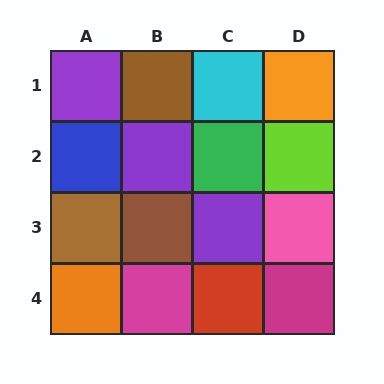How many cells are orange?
2 cells are orange.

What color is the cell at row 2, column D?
Lime.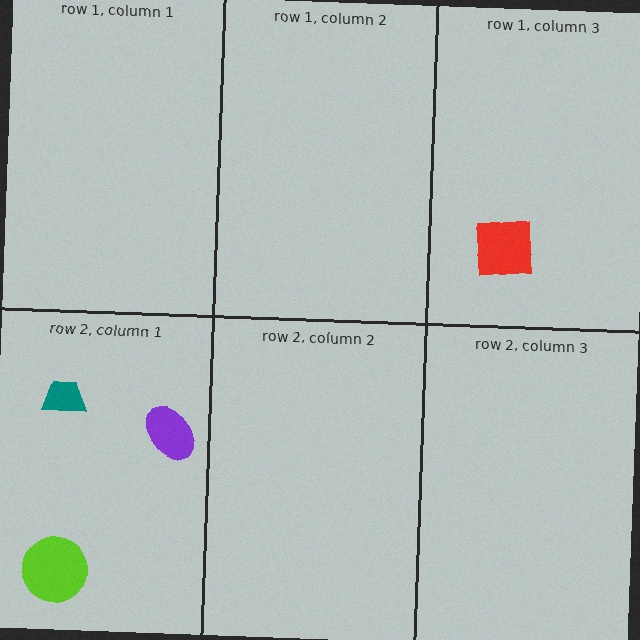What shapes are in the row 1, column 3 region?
The red square.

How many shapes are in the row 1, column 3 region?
1.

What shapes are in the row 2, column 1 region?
The lime circle, the teal trapezoid, the purple ellipse.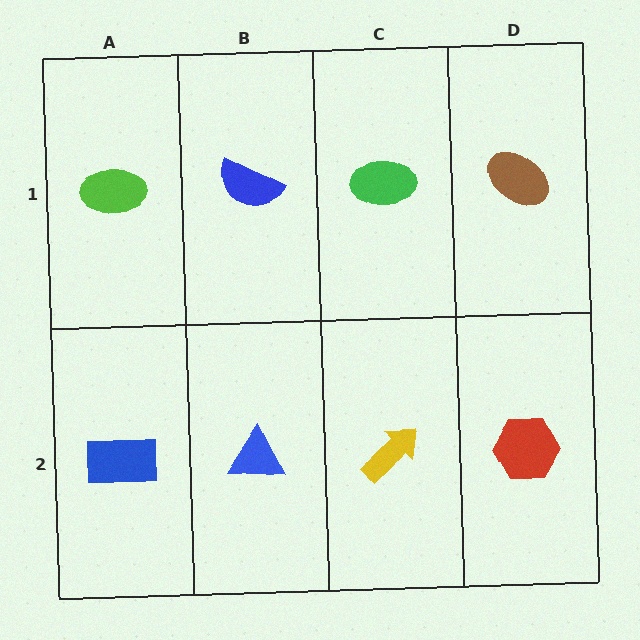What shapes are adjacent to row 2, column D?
A brown ellipse (row 1, column D), a yellow arrow (row 2, column C).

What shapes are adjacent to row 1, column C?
A yellow arrow (row 2, column C), a blue semicircle (row 1, column B), a brown ellipse (row 1, column D).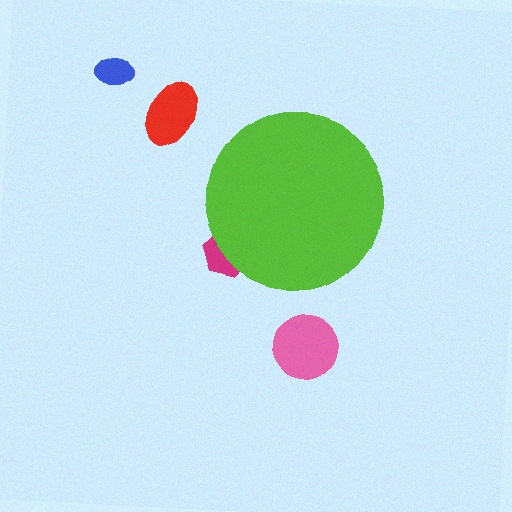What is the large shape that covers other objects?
A lime circle.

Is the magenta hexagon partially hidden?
Yes, the magenta hexagon is partially hidden behind the lime circle.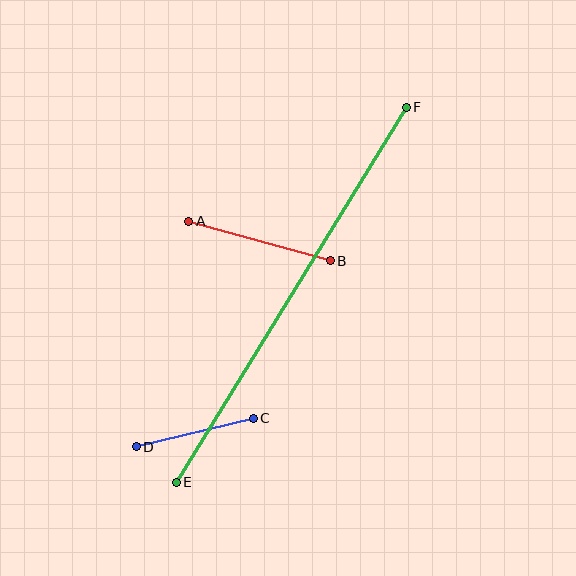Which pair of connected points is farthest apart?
Points E and F are farthest apart.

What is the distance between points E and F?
The distance is approximately 440 pixels.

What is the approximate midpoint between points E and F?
The midpoint is at approximately (291, 295) pixels.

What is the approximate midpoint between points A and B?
The midpoint is at approximately (259, 241) pixels.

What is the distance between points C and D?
The distance is approximately 121 pixels.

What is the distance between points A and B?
The distance is approximately 147 pixels.